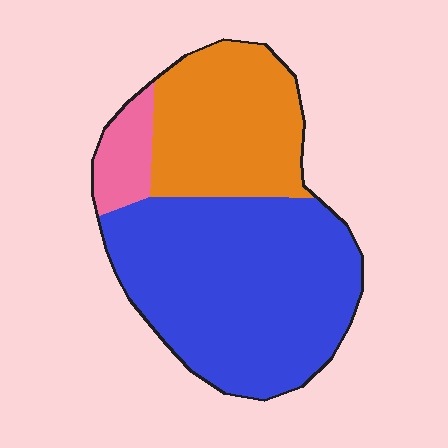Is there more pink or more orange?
Orange.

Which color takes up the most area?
Blue, at roughly 60%.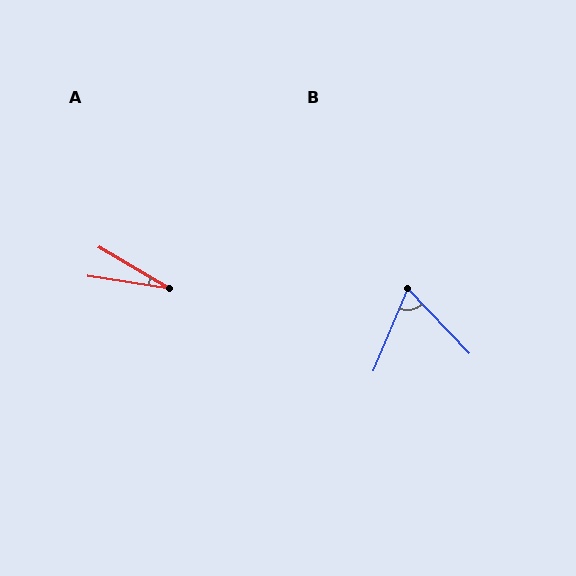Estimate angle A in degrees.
Approximately 22 degrees.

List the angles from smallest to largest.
A (22°), B (66°).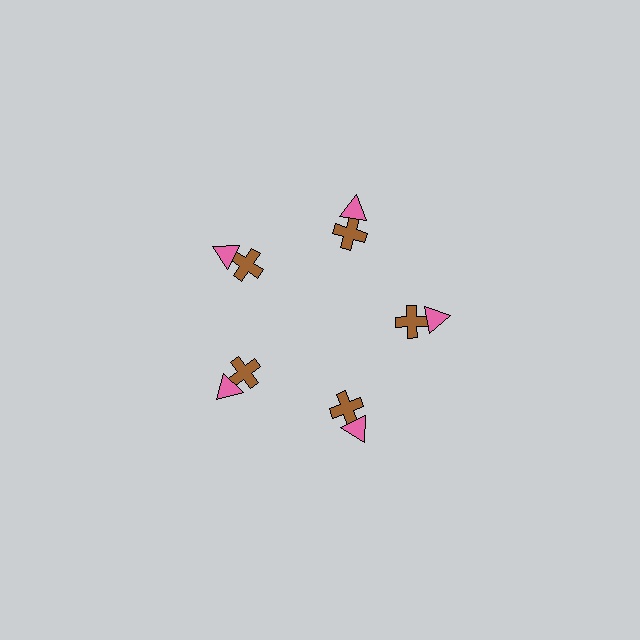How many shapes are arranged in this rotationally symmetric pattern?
There are 10 shapes, arranged in 5 groups of 2.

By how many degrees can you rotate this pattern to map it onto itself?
The pattern maps onto itself every 72 degrees of rotation.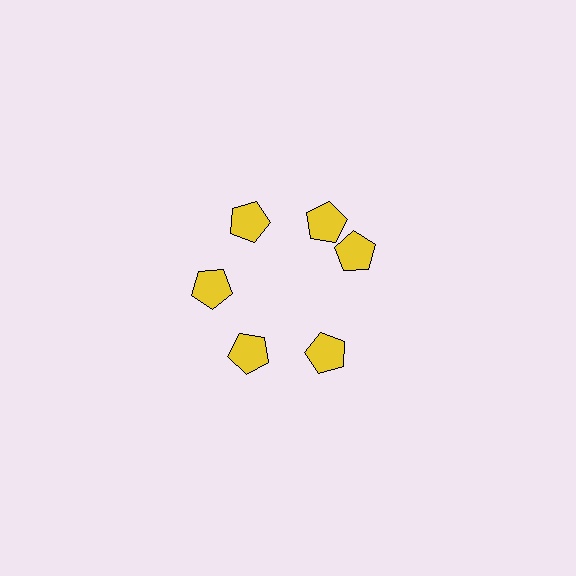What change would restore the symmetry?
The symmetry would be restored by rotating it back into even spacing with its neighbors so that all 6 pentagons sit at equal angles and equal distance from the center.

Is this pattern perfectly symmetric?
No. The 6 yellow pentagons are arranged in a ring, but one element near the 3 o'clock position is rotated out of alignment along the ring, breaking the 6-fold rotational symmetry.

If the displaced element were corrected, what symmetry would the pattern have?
It would have 6-fold rotational symmetry — the pattern would map onto itself every 60 degrees.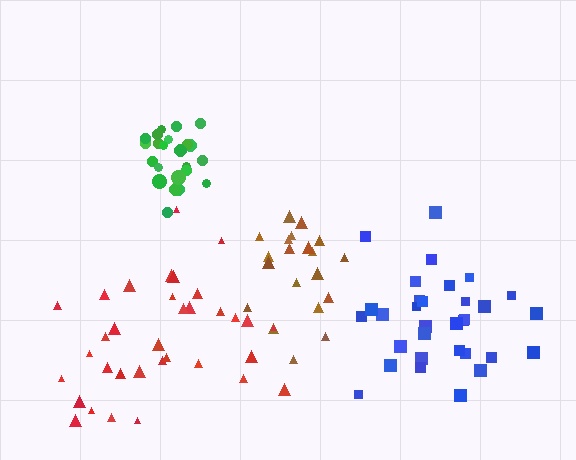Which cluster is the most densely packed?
Green.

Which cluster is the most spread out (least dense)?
Red.